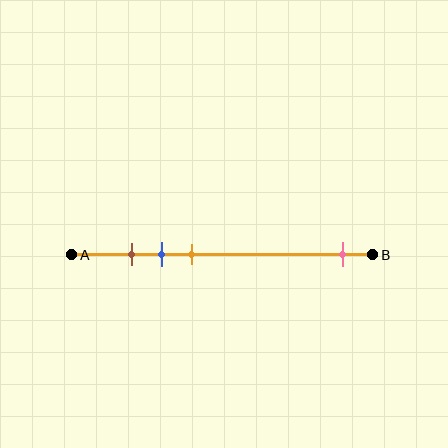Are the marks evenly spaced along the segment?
No, the marks are not evenly spaced.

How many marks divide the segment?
There are 4 marks dividing the segment.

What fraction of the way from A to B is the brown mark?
The brown mark is approximately 20% (0.2) of the way from A to B.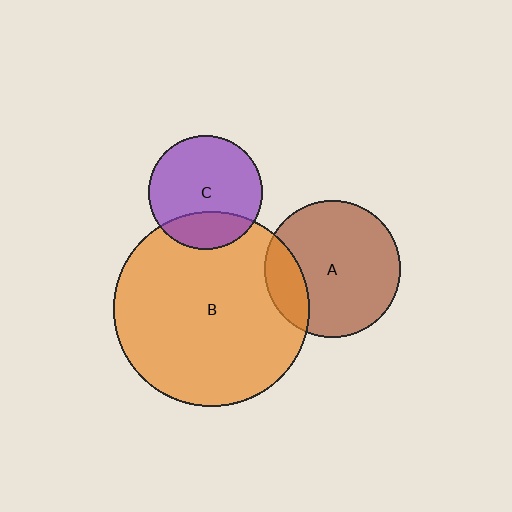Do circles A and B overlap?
Yes.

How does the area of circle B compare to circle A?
Approximately 2.0 times.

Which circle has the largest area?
Circle B (orange).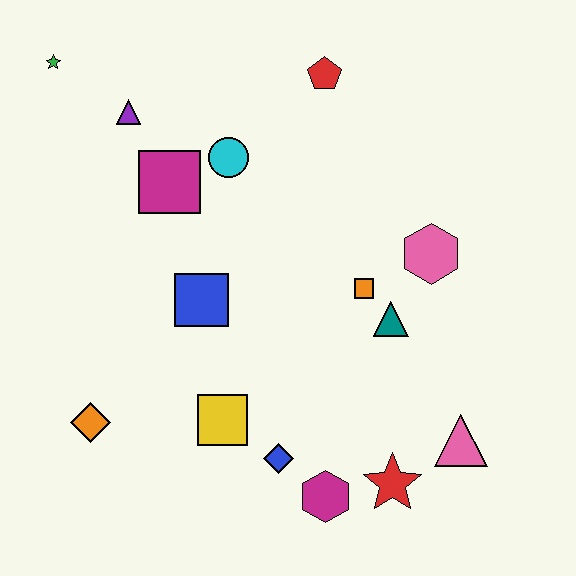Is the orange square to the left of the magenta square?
No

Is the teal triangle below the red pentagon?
Yes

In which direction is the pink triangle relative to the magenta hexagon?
The pink triangle is to the right of the magenta hexagon.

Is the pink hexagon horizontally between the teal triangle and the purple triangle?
No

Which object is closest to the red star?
The magenta hexagon is closest to the red star.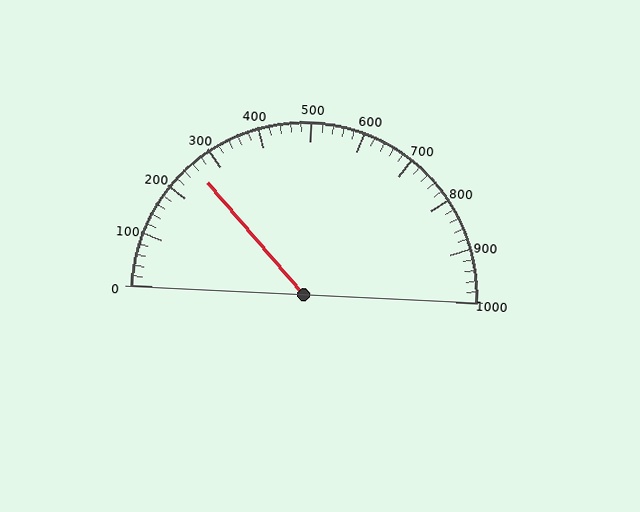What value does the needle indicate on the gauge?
The needle indicates approximately 260.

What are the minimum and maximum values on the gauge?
The gauge ranges from 0 to 1000.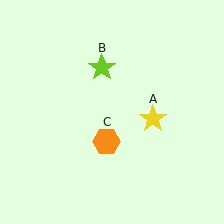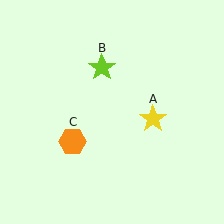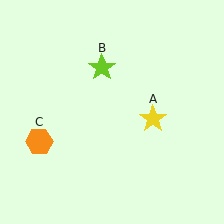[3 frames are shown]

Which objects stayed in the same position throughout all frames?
Yellow star (object A) and lime star (object B) remained stationary.